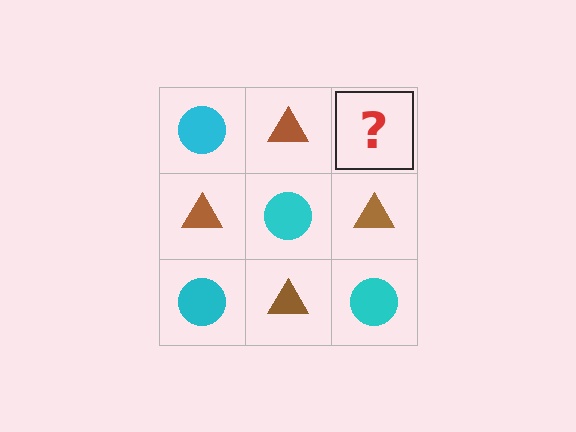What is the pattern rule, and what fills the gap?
The rule is that it alternates cyan circle and brown triangle in a checkerboard pattern. The gap should be filled with a cyan circle.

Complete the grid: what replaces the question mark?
The question mark should be replaced with a cyan circle.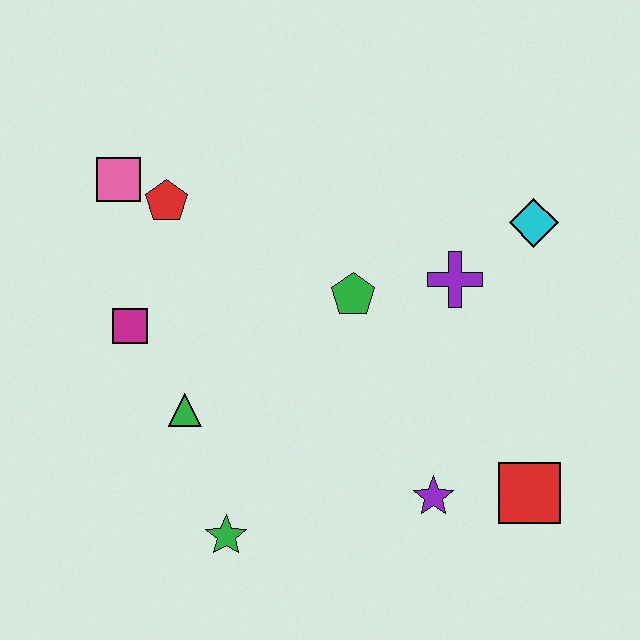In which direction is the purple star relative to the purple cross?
The purple star is below the purple cross.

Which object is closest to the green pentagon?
The purple cross is closest to the green pentagon.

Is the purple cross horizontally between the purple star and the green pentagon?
No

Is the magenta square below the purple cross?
Yes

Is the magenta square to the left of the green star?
Yes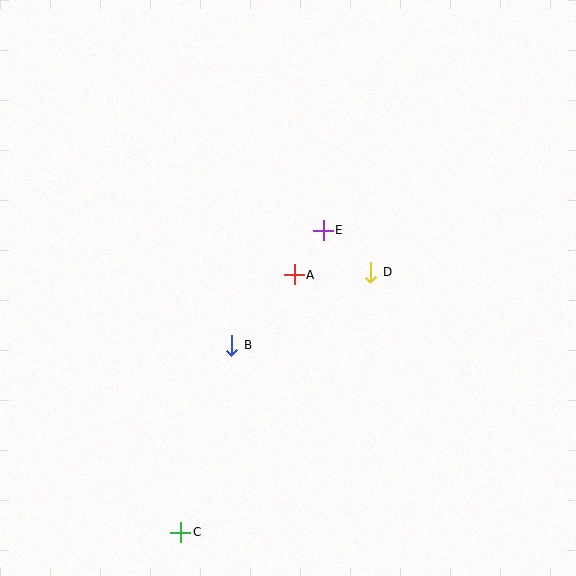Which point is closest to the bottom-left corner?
Point C is closest to the bottom-left corner.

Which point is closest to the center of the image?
Point A at (294, 275) is closest to the center.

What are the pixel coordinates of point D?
Point D is at (371, 272).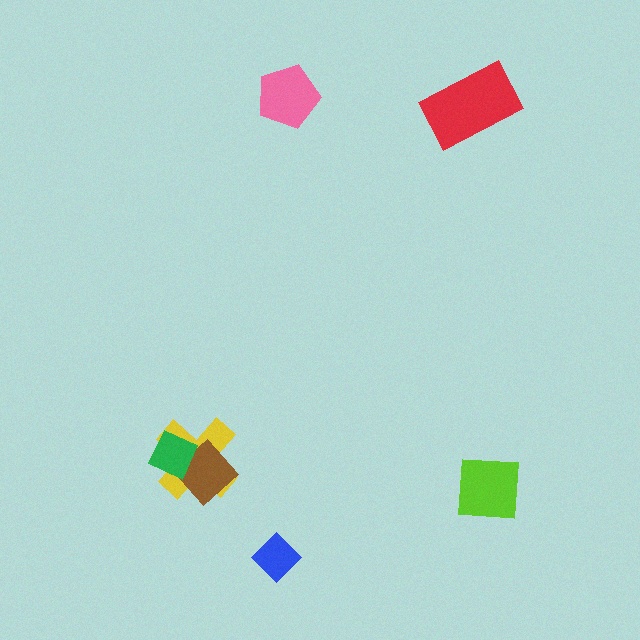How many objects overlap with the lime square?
0 objects overlap with the lime square.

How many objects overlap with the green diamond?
2 objects overlap with the green diamond.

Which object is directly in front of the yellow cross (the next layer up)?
The brown diamond is directly in front of the yellow cross.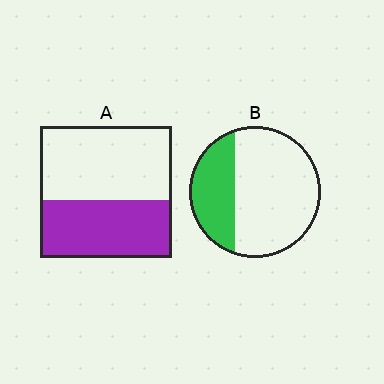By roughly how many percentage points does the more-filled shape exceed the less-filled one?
By roughly 15 percentage points (A over B).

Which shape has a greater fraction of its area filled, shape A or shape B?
Shape A.